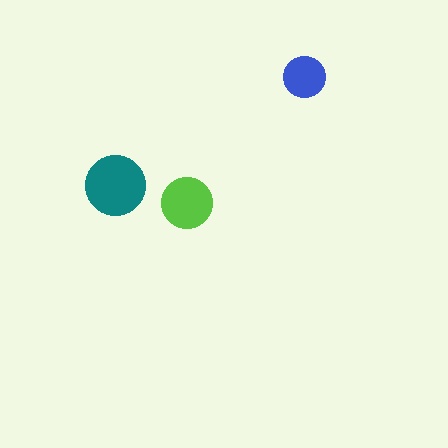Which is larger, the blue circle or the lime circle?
The lime one.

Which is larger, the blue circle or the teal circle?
The teal one.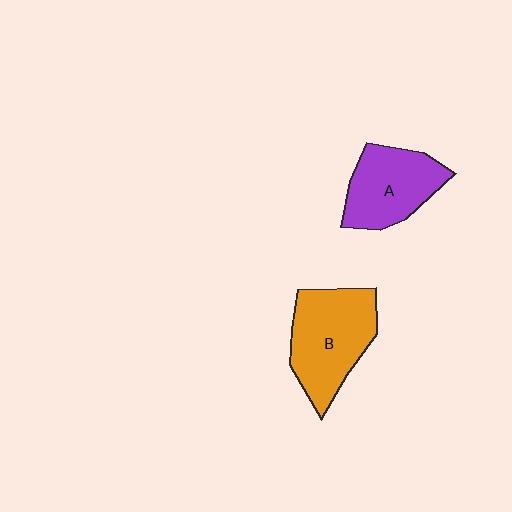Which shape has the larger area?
Shape B (orange).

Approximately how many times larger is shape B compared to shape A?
Approximately 1.2 times.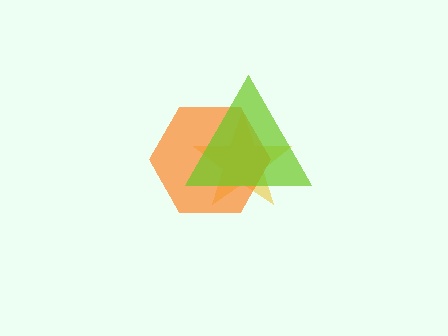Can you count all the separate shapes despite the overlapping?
Yes, there are 3 separate shapes.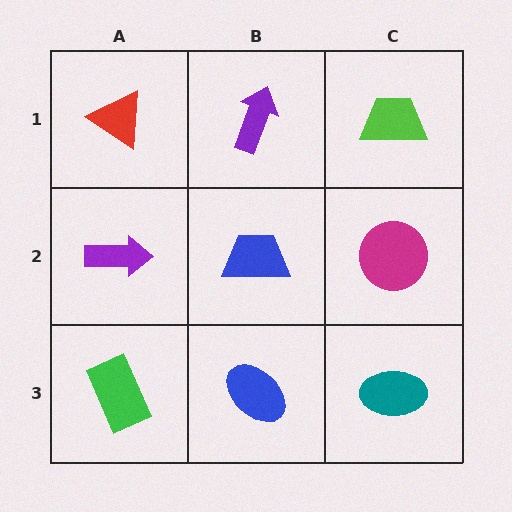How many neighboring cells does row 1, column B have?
3.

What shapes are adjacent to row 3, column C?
A magenta circle (row 2, column C), a blue ellipse (row 3, column B).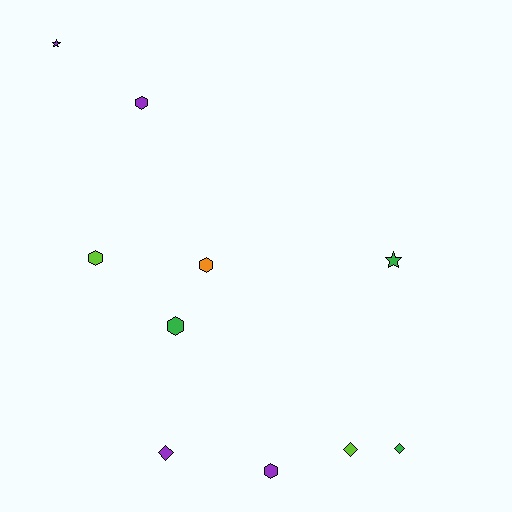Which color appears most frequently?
Purple, with 4 objects.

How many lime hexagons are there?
There is 1 lime hexagon.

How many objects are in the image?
There are 10 objects.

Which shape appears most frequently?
Hexagon, with 5 objects.